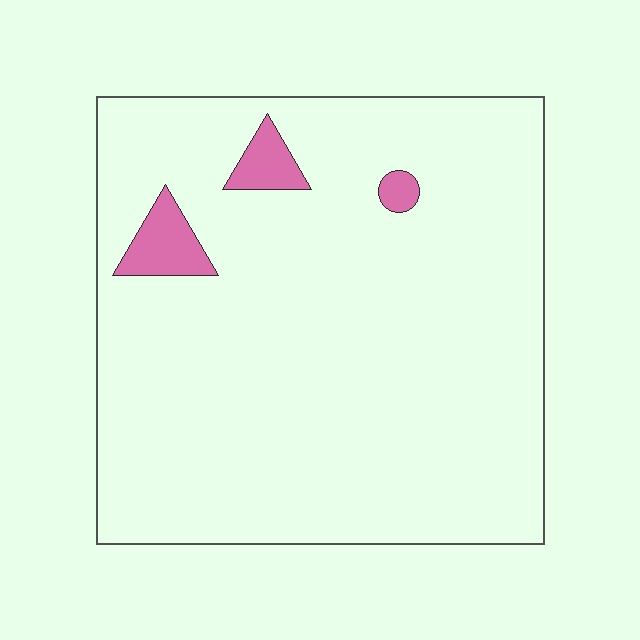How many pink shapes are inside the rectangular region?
3.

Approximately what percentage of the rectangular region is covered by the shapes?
Approximately 5%.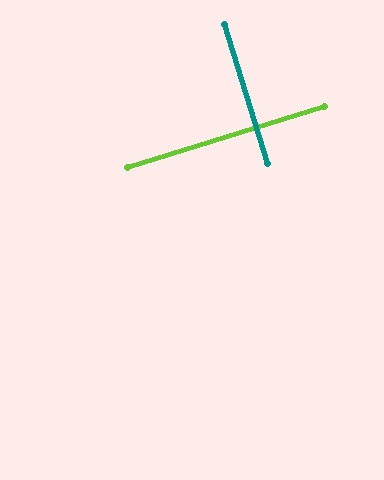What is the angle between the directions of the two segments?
Approximately 90 degrees.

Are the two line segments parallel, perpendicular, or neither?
Perpendicular — they meet at approximately 90°.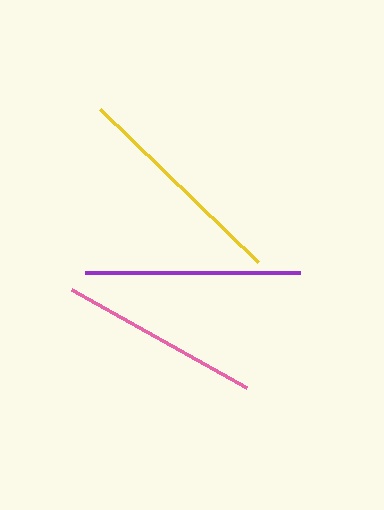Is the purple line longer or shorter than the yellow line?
The yellow line is longer than the purple line.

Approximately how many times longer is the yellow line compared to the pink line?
The yellow line is approximately 1.1 times the length of the pink line.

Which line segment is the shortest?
The pink line is the shortest at approximately 200 pixels.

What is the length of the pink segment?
The pink segment is approximately 200 pixels long.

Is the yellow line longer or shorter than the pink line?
The yellow line is longer than the pink line.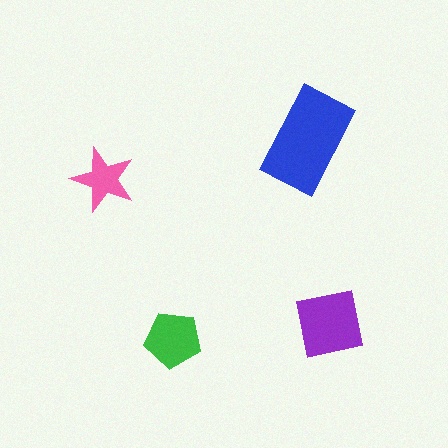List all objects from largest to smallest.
The blue rectangle, the purple square, the green pentagon, the pink star.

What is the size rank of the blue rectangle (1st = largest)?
1st.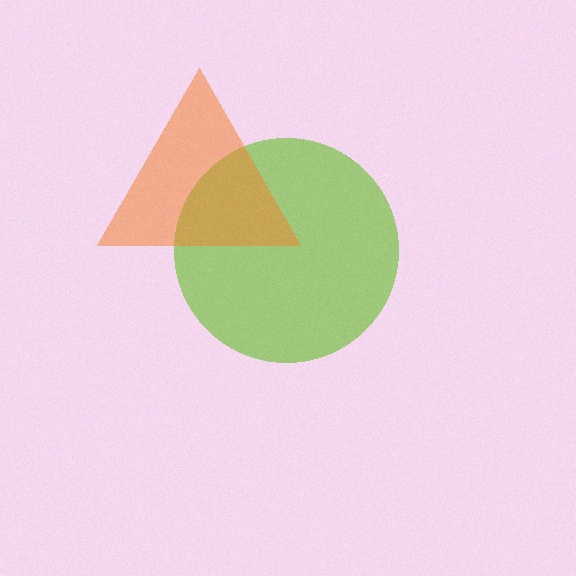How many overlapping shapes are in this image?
There are 2 overlapping shapes in the image.